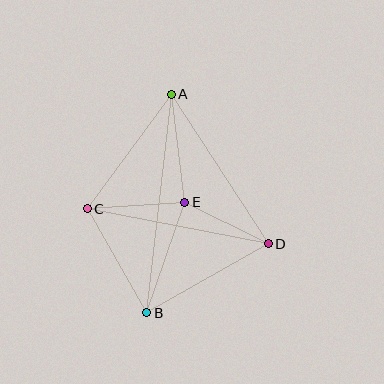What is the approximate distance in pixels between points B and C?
The distance between B and C is approximately 120 pixels.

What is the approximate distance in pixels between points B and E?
The distance between B and E is approximately 117 pixels.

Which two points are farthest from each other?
Points A and B are farthest from each other.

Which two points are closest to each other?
Points D and E are closest to each other.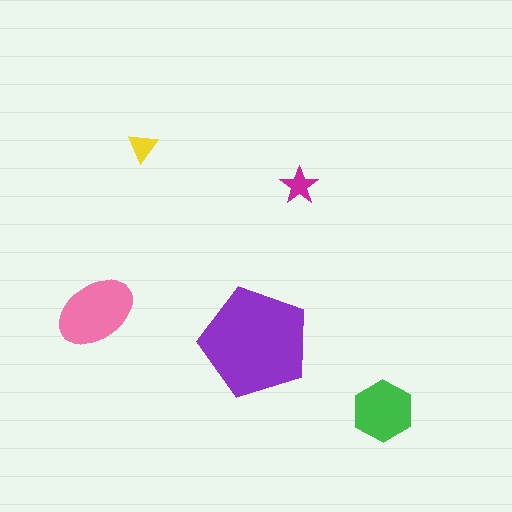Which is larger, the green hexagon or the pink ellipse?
The pink ellipse.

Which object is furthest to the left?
The pink ellipse is leftmost.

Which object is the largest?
The purple pentagon.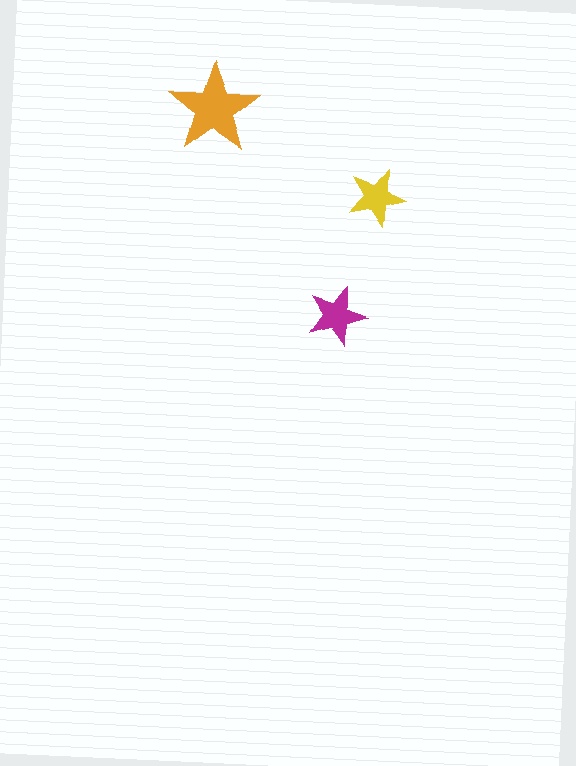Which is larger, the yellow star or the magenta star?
The magenta one.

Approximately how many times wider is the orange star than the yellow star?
About 1.5 times wider.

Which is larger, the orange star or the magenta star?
The orange one.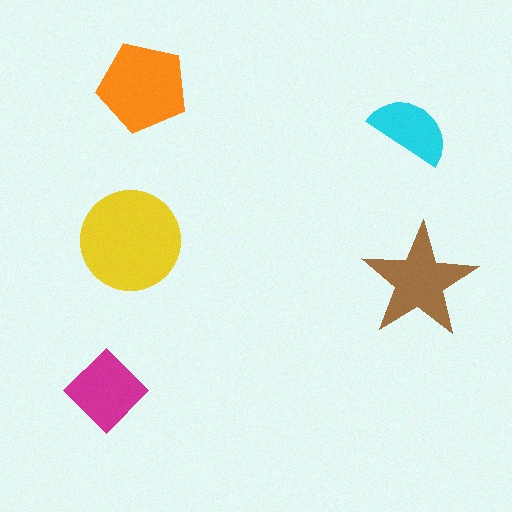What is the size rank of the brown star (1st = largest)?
3rd.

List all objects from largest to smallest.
The yellow circle, the orange pentagon, the brown star, the magenta diamond, the cyan semicircle.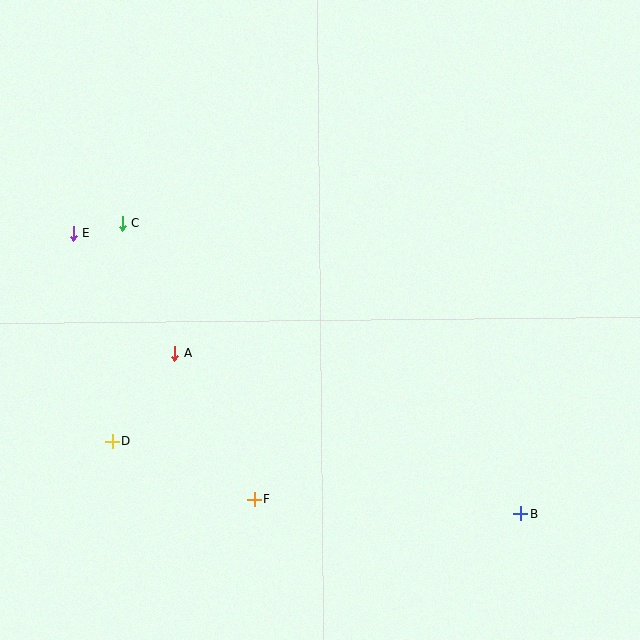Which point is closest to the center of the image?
Point A at (175, 354) is closest to the center.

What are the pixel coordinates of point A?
Point A is at (175, 354).